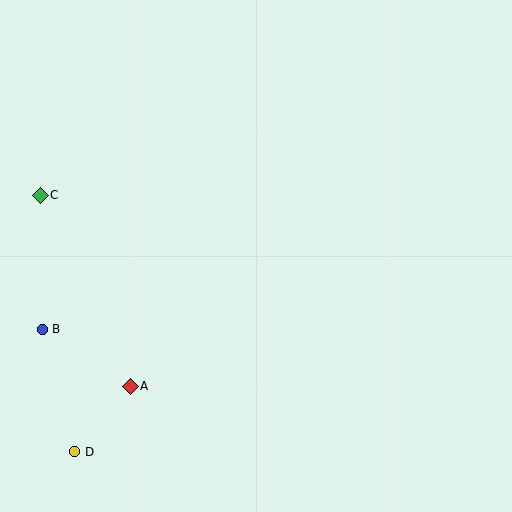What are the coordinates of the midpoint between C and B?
The midpoint between C and B is at (41, 262).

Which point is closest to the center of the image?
Point A at (130, 386) is closest to the center.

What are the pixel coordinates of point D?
Point D is at (75, 452).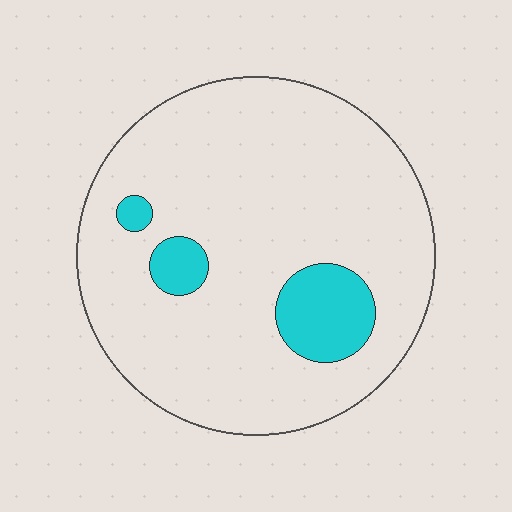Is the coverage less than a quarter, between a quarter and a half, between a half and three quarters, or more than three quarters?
Less than a quarter.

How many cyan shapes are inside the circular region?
3.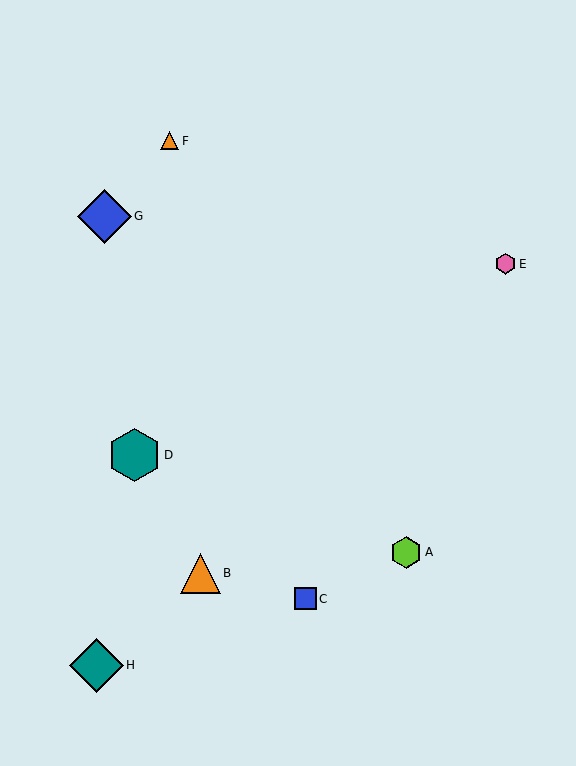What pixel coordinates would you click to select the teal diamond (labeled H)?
Click at (96, 665) to select the teal diamond H.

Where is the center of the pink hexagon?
The center of the pink hexagon is at (506, 264).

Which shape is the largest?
The teal hexagon (labeled D) is the largest.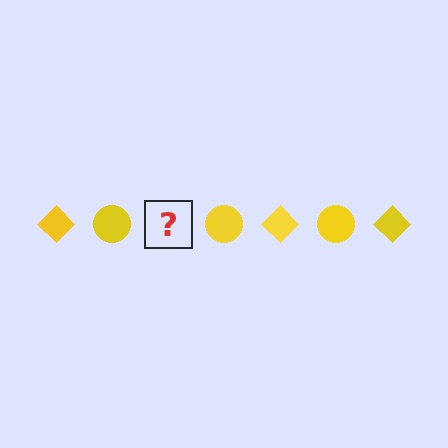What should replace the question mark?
The question mark should be replaced with a yellow diamond.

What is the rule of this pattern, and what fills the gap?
The rule is that the pattern cycles through diamond, circle shapes in yellow. The gap should be filled with a yellow diamond.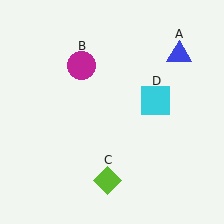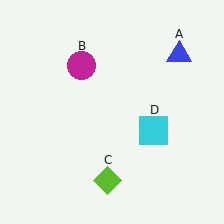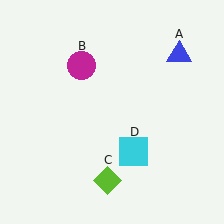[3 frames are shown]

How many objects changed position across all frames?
1 object changed position: cyan square (object D).